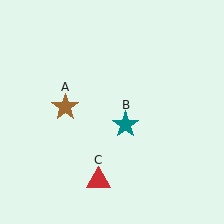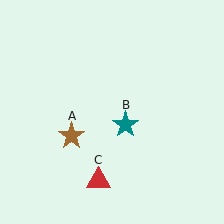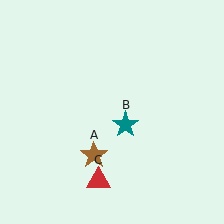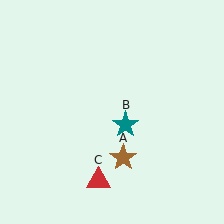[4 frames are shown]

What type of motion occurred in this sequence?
The brown star (object A) rotated counterclockwise around the center of the scene.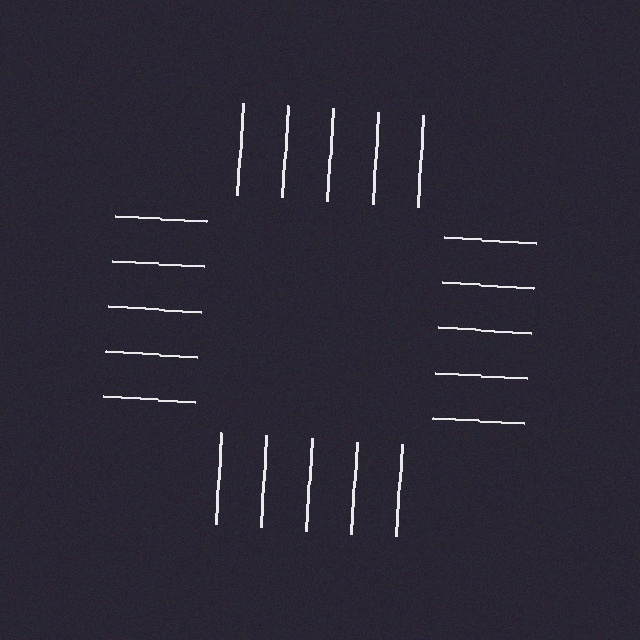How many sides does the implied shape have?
4 sides — the line-ends trace a square.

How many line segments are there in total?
20 — 5 along each of the 4 edges.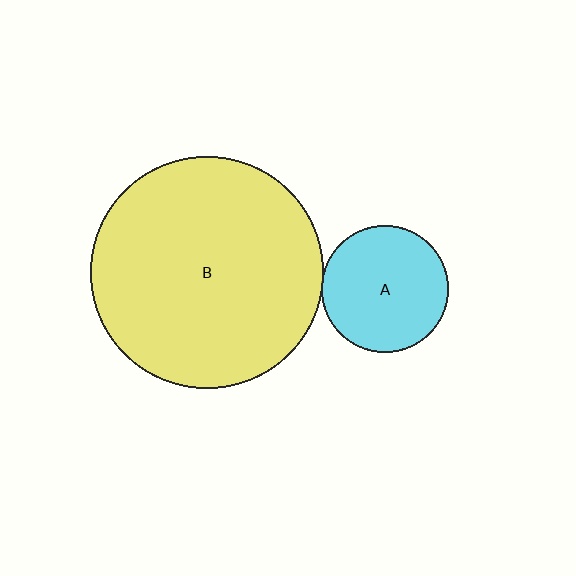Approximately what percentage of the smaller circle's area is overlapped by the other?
Approximately 5%.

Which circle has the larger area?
Circle B (yellow).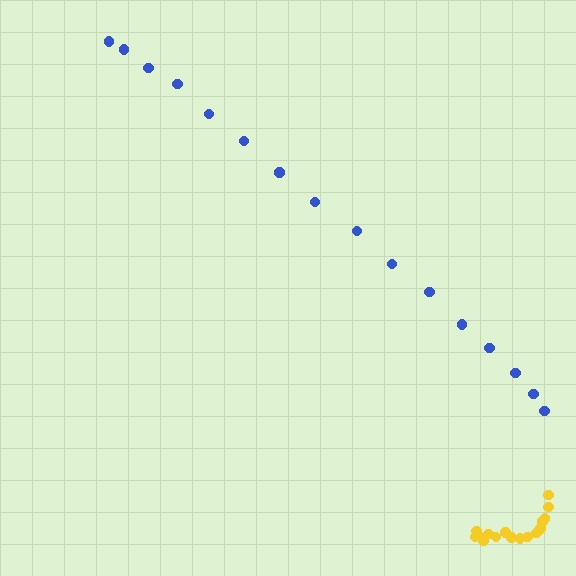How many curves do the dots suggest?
There are 2 distinct paths.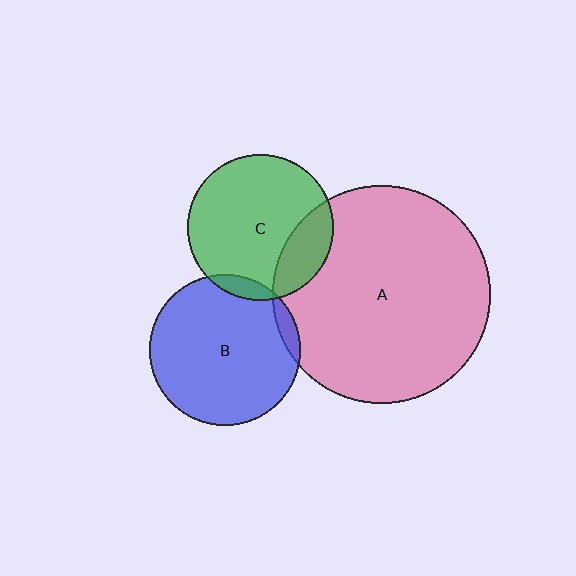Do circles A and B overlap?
Yes.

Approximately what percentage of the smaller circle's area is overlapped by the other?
Approximately 5%.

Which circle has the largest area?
Circle A (pink).